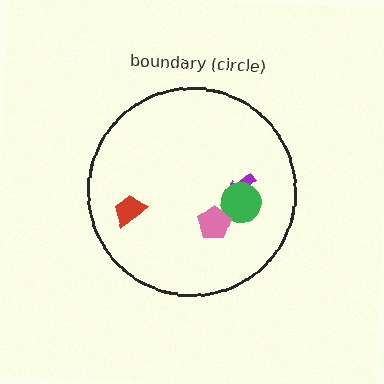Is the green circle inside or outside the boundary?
Inside.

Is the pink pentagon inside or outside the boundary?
Inside.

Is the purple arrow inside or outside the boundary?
Inside.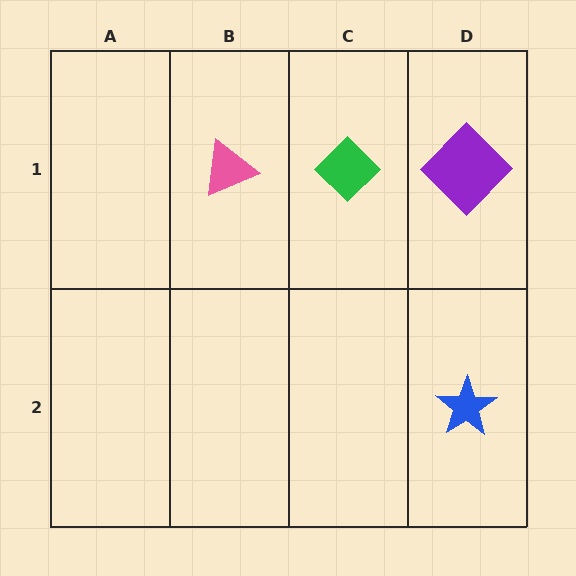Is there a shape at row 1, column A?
No, that cell is empty.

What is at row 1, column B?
A pink triangle.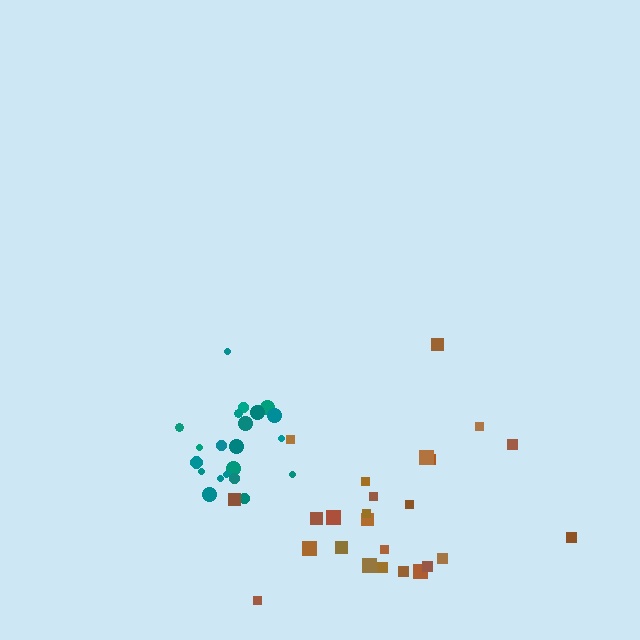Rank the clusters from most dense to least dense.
teal, brown.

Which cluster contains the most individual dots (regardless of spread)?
Brown (25).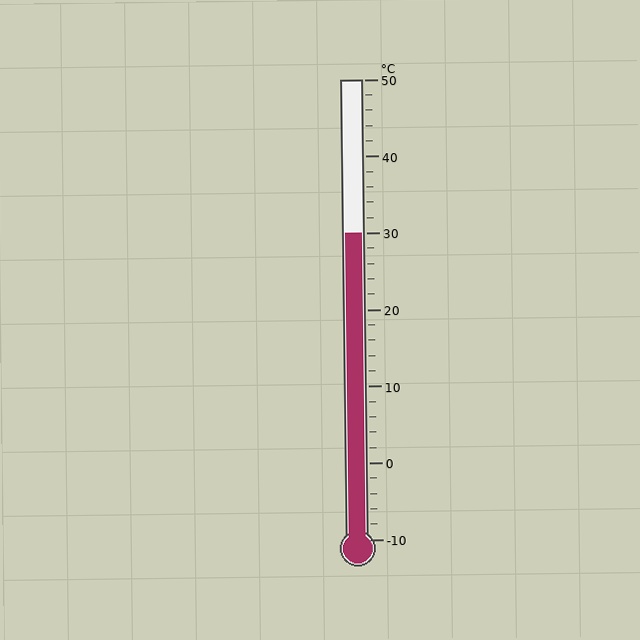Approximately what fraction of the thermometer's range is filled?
The thermometer is filled to approximately 65% of its range.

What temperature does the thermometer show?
The thermometer shows approximately 30°C.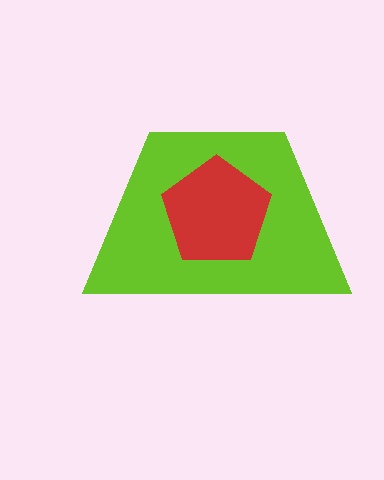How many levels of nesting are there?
2.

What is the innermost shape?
The red pentagon.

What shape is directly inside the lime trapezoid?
The red pentagon.